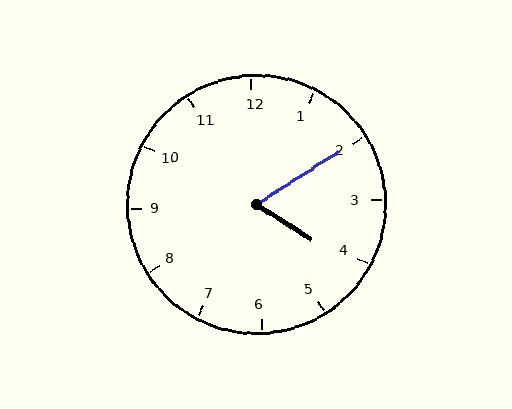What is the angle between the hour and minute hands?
Approximately 65 degrees.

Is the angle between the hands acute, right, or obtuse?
It is acute.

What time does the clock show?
4:10.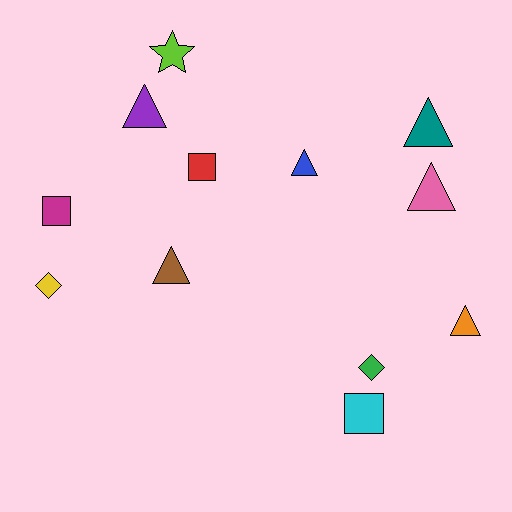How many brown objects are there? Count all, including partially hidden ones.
There is 1 brown object.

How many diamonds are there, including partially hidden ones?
There are 2 diamonds.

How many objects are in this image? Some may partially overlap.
There are 12 objects.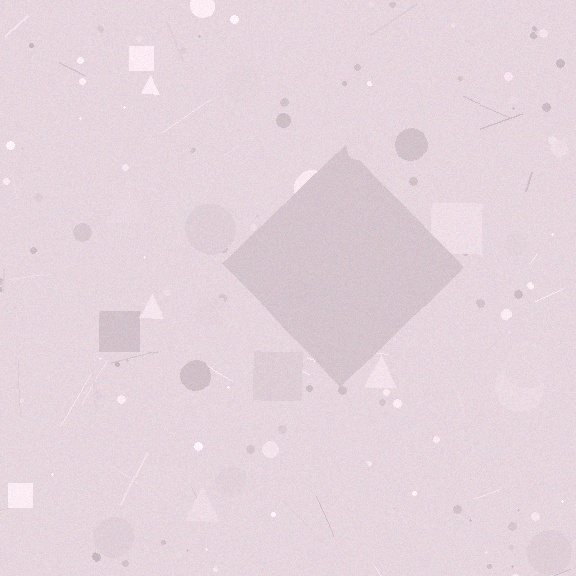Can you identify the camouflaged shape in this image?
The camouflaged shape is a diamond.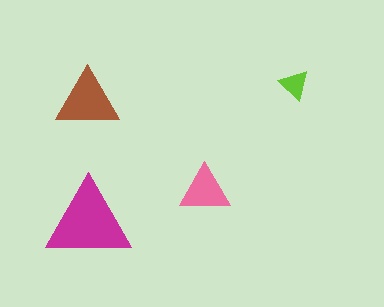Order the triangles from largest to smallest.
the magenta one, the brown one, the pink one, the lime one.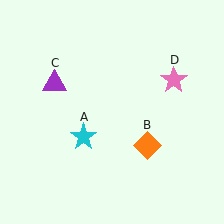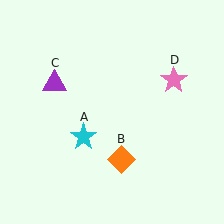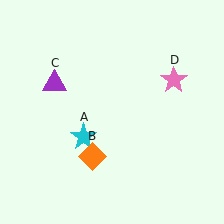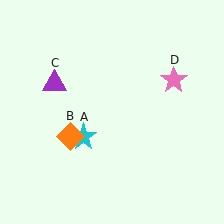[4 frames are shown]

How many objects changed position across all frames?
1 object changed position: orange diamond (object B).